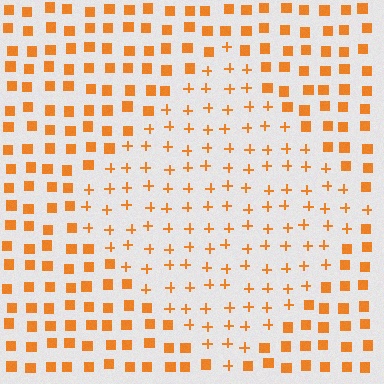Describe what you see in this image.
The image is filled with small orange elements arranged in a uniform grid. A diamond-shaped region contains plus signs, while the surrounding area contains squares. The boundary is defined purely by the change in element shape.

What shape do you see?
I see a diamond.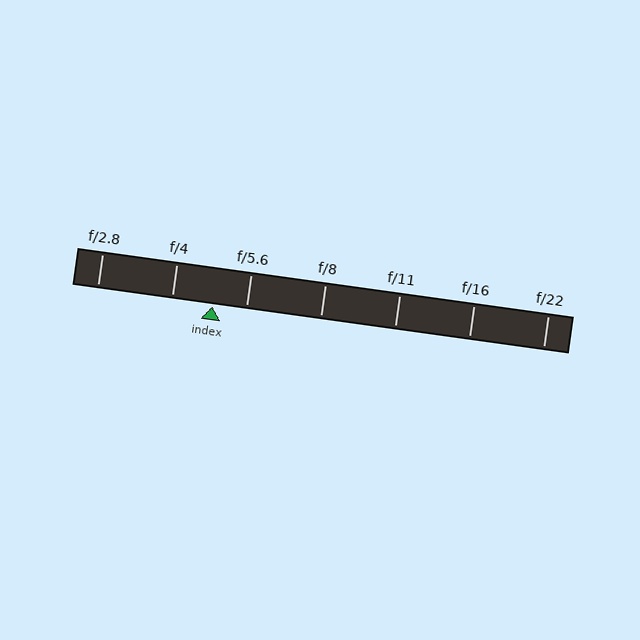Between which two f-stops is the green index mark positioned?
The index mark is between f/4 and f/5.6.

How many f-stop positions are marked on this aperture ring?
There are 7 f-stop positions marked.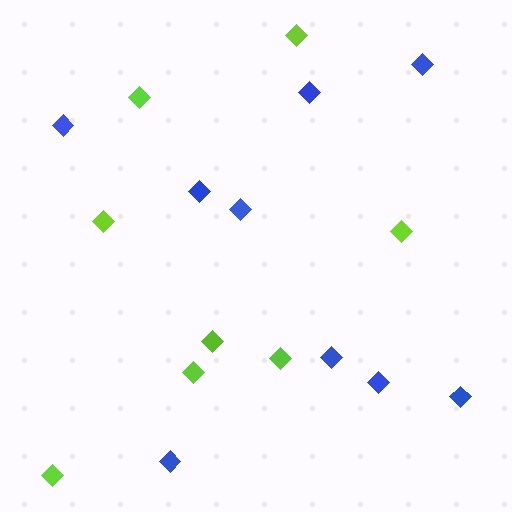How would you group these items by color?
There are 2 groups: one group of blue diamonds (9) and one group of lime diamonds (8).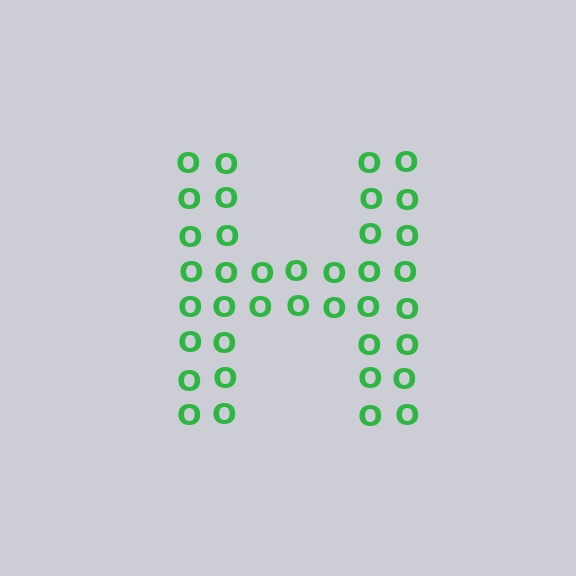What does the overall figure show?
The overall figure shows the letter H.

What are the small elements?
The small elements are letter O's.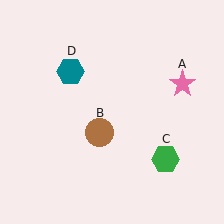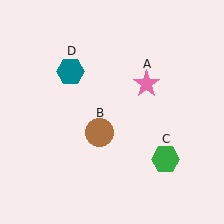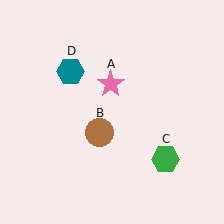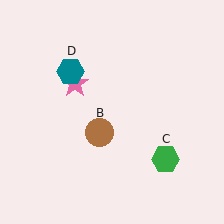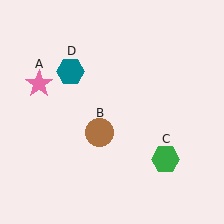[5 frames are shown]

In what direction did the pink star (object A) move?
The pink star (object A) moved left.